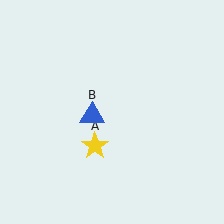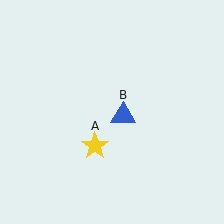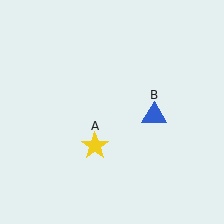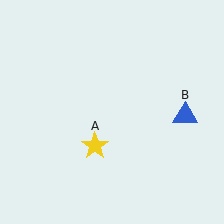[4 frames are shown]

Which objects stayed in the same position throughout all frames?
Yellow star (object A) remained stationary.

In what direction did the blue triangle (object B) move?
The blue triangle (object B) moved right.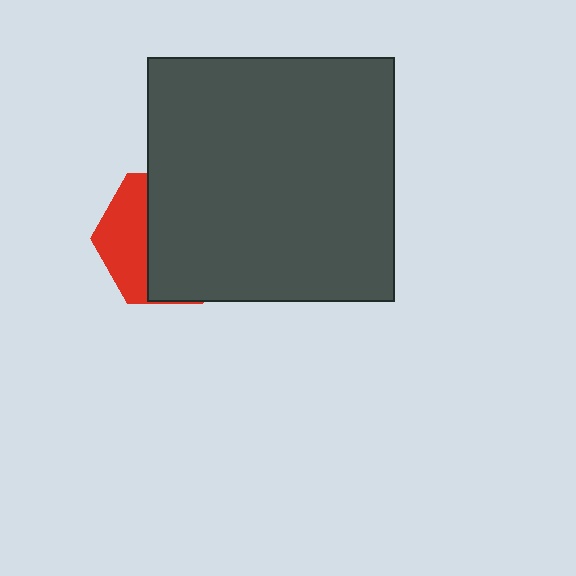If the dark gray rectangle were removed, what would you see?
You would see the complete red hexagon.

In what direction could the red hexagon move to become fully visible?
The red hexagon could move left. That would shift it out from behind the dark gray rectangle entirely.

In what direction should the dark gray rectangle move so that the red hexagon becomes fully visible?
The dark gray rectangle should move right. That is the shortest direction to clear the overlap and leave the red hexagon fully visible.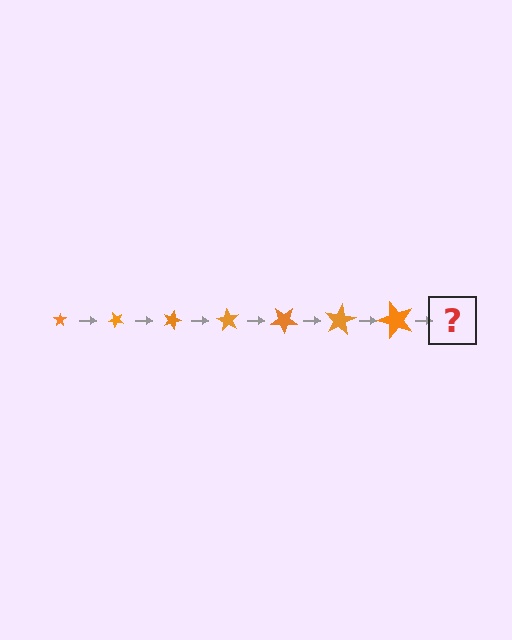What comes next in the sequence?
The next element should be a star, larger than the previous one and rotated 315 degrees from the start.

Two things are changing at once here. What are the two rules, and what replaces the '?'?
The two rules are that the star grows larger each step and it rotates 45 degrees each step. The '?' should be a star, larger than the previous one and rotated 315 degrees from the start.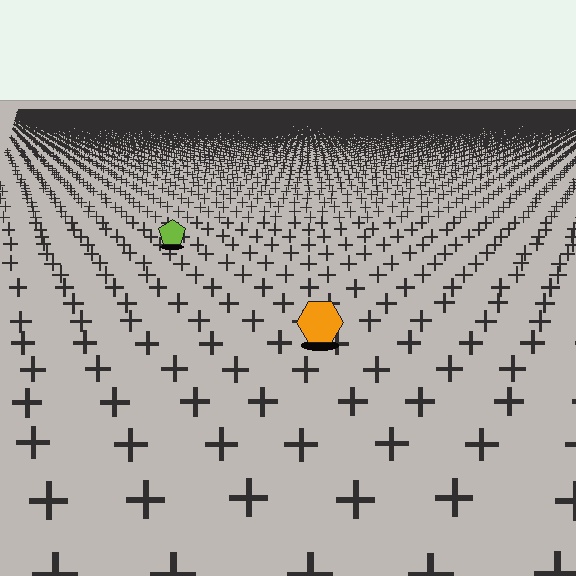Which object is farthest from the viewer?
The lime pentagon is farthest from the viewer. It appears smaller and the ground texture around it is denser.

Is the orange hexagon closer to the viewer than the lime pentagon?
Yes. The orange hexagon is closer — you can tell from the texture gradient: the ground texture is coarser near it.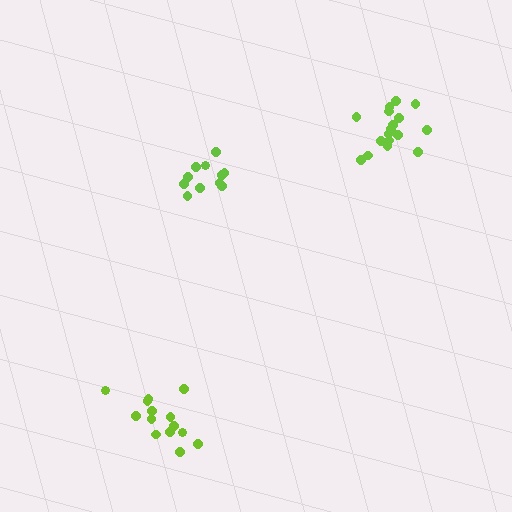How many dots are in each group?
Group 1: 11 dots, Group 2: 14 dots, Group 3: 17 dots (42 total).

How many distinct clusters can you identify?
There are 3 distinct clusters.